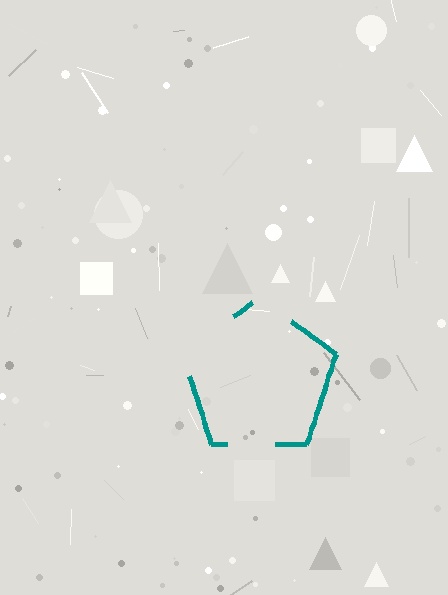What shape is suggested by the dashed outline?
The dashed outline suggests a pentagon.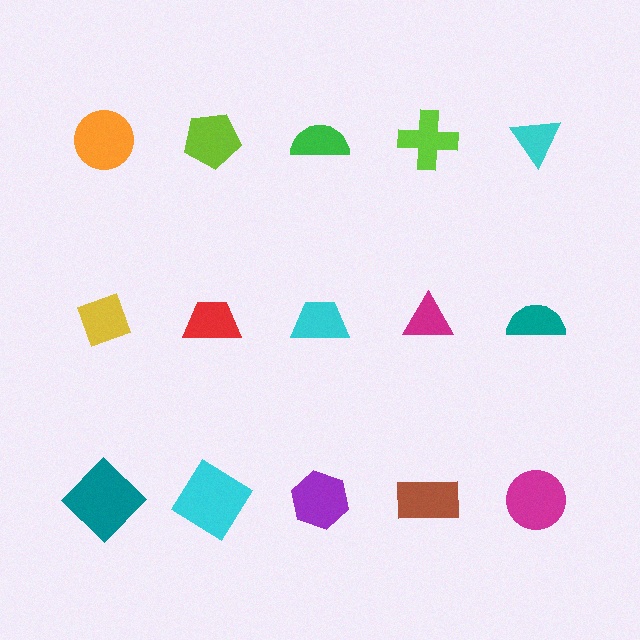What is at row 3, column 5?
A magenta circle.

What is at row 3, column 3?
A purple hexagon.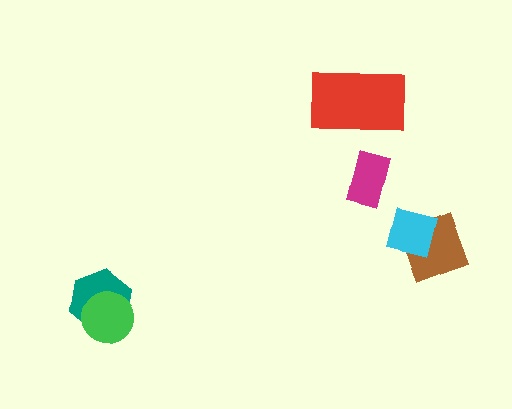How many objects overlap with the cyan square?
1 object overlaps with the cyan square.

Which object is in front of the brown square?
The cyan square is in front of the brown square.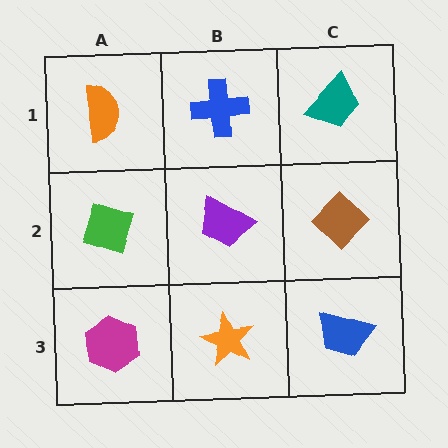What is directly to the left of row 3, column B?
A magenta hexagon.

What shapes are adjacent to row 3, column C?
A brown diamond (row 2, column C), an orange star (row 3, column B).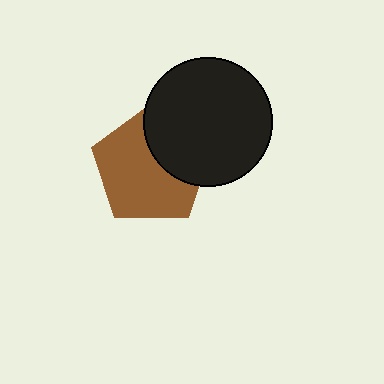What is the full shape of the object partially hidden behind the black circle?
The partially hidden object is a brown pentagon.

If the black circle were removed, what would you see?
You would see the complete brown pentagon.